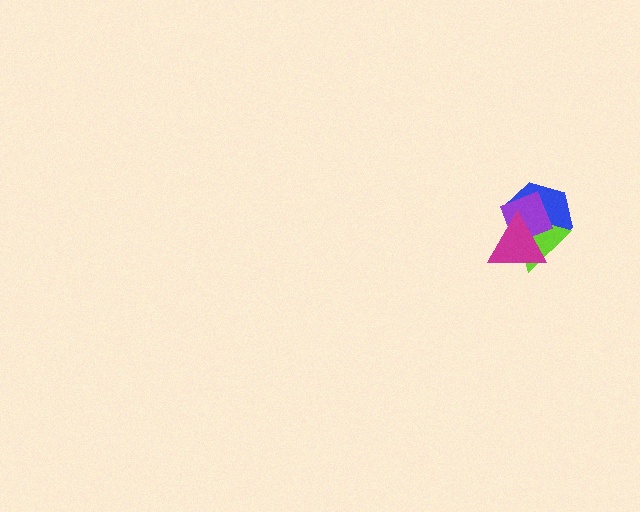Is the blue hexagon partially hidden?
Yes, it is partially covered by another shape.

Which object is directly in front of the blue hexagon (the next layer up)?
The lime triangle is directly in front of the blue hexagon.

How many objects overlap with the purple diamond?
3 objects overlap with the purple diamond.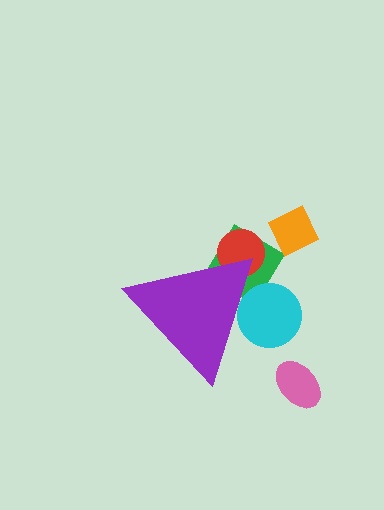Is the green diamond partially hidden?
Yes, the green diamond is partially hidden behind the purple triangle.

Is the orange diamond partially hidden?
No, the orange diamond is fully visible.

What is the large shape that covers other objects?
A purple triangle.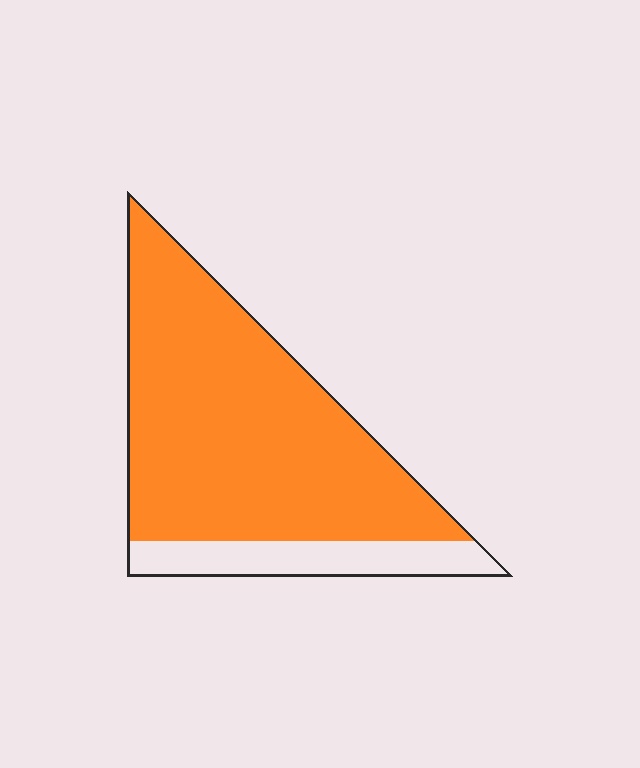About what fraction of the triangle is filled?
About five sixths (5/6).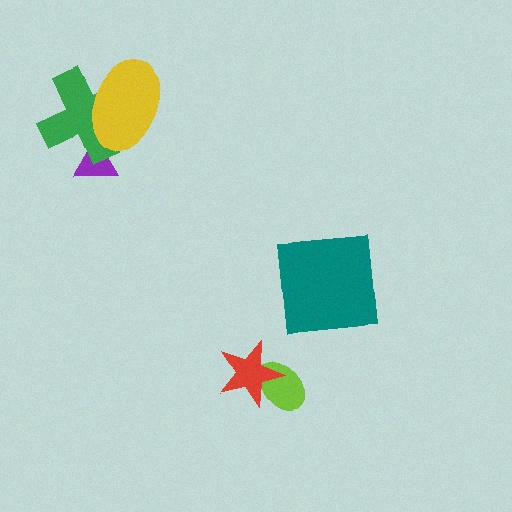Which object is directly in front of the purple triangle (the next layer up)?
The green cross is directly in front of the purple triangle.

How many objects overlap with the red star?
1 object overlaps with the red star.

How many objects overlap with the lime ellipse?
1 object overlaps with the lime ellipse.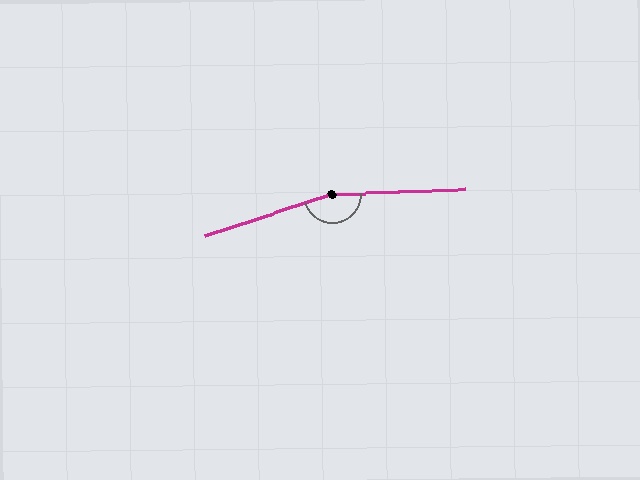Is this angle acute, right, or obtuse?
It is obtuse.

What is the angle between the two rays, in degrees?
Approximately 163 degrees.